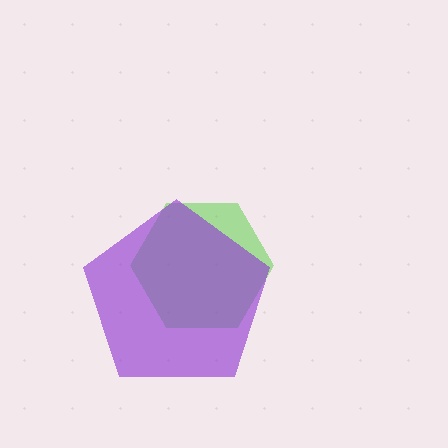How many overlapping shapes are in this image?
There are 2 overlapping shapes in the image.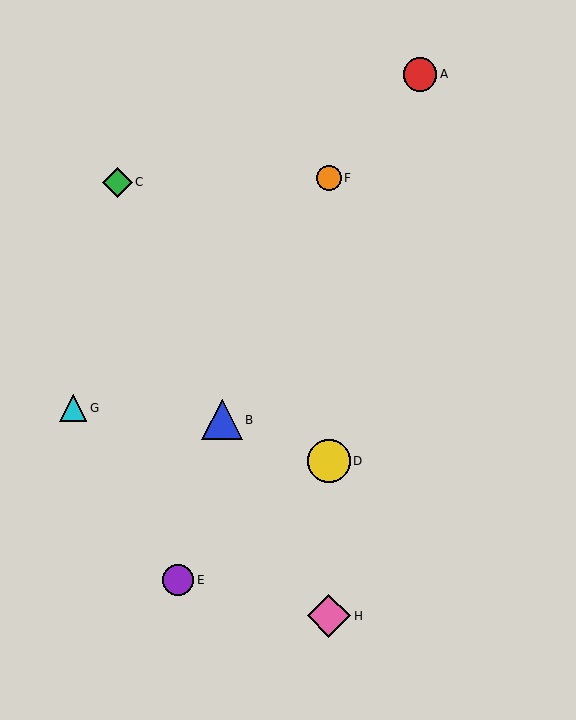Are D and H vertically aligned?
Yes, both are at x≈329.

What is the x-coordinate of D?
Object D is at x≈329.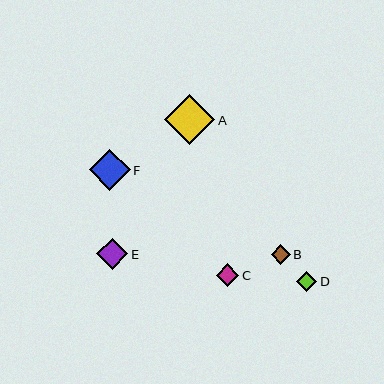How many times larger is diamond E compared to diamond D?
Diamond E is approximately 1.5 times the size of diamond D.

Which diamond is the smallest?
Diamond B is the smallest with a size of approximately 19 pixels.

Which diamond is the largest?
Diamond A is the largest with a size of approximately 51 pixels.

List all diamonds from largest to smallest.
From largest to smallest: A, F, E, C, D, B.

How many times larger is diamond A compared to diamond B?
Diamond A is approximately 2.6 times the size of diamond B.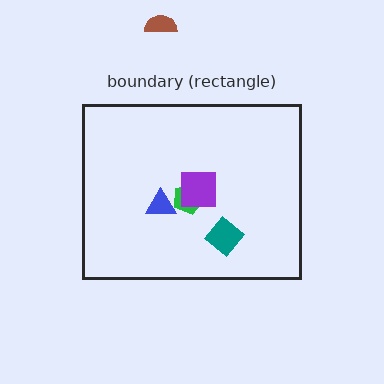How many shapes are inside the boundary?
4 inside, 1 outside.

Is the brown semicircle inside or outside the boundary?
Outside.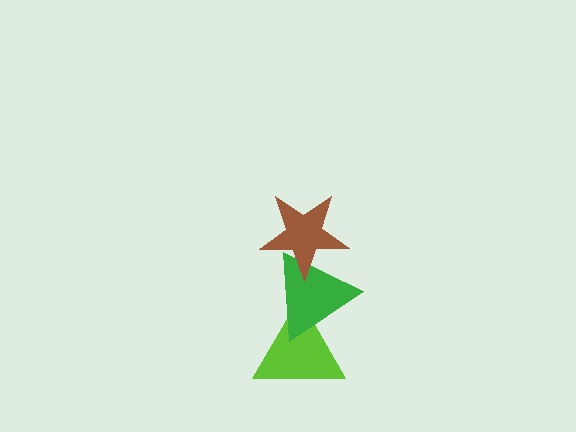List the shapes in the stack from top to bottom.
From top to bottom: the brown star, the green triangle, the lime triangle.